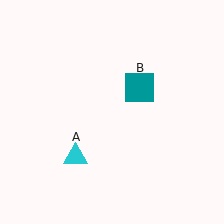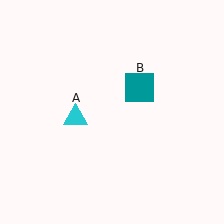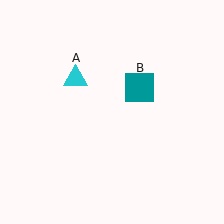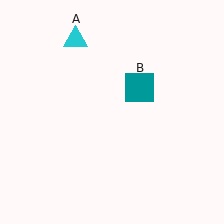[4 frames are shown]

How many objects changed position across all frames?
1 object changed position: cyan triangle (object A).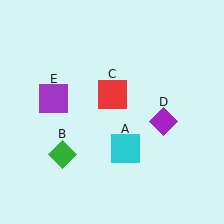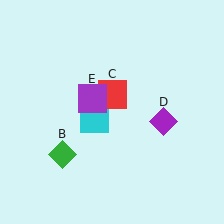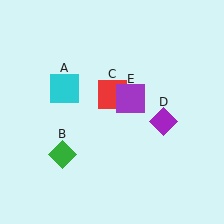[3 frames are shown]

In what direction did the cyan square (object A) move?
The cyan square (object A) moved up and to the left.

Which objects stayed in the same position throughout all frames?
Green diamond (object B) and red square (object C) and purple diamond (object D) remained stationary.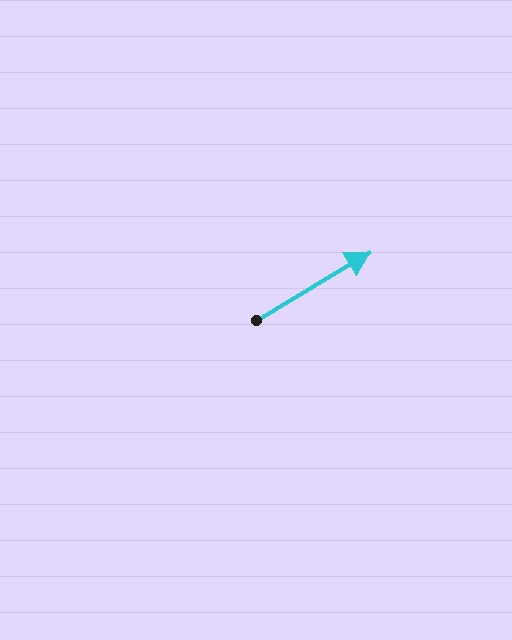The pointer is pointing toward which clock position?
Roughly 2 o'clock.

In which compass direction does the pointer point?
Northeast.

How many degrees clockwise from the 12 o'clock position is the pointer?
Approximately 59 degrees.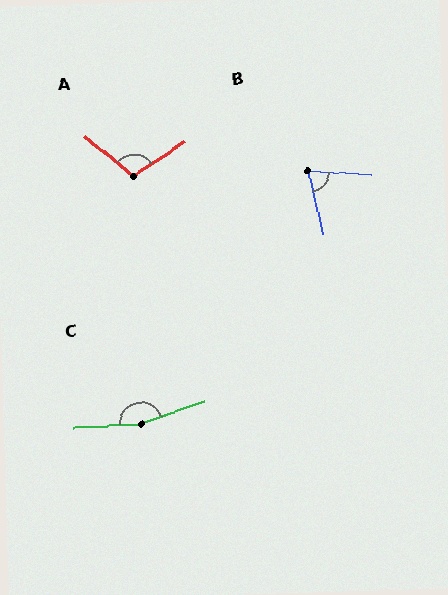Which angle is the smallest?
B, at approximately 73 degrees.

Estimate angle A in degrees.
Approximately 107 degrees.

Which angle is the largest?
C, at approximately 164 degrees.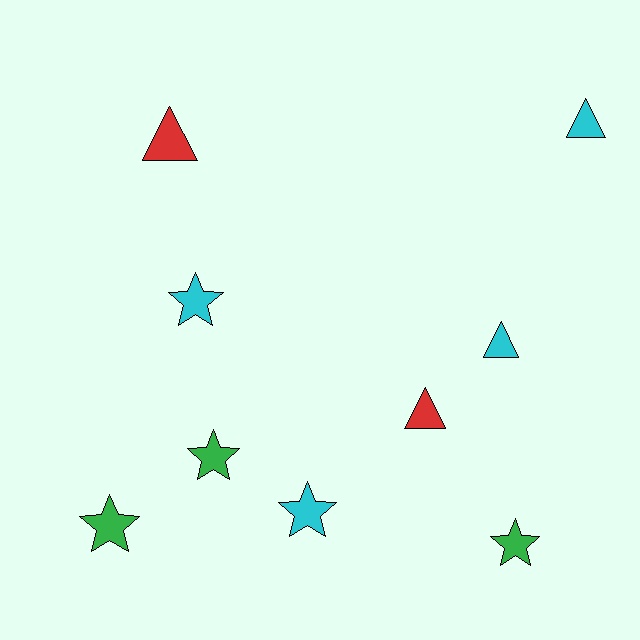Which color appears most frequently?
Cyan, with 4 objects.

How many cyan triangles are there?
There are 2 cyan triangles.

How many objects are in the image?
There are 9 objects.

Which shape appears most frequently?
Star, with 5 objects.